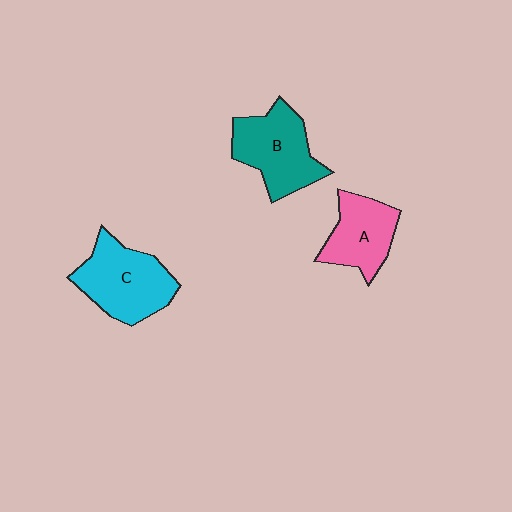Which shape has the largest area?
Shape C (cyan).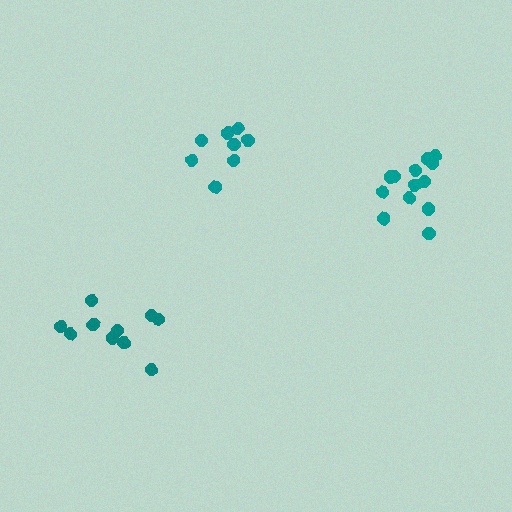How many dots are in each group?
Group 1: 8 dots, Group 2: 10 dots, Group 3: 13 dots (31 total).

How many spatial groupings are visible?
There are 3 spatial groupings.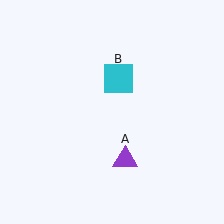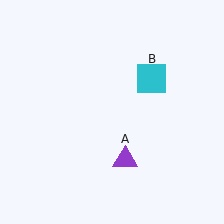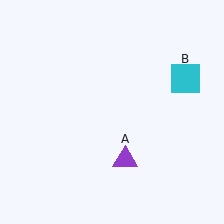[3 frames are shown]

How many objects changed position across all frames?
1 object changed position: cyan square (object B).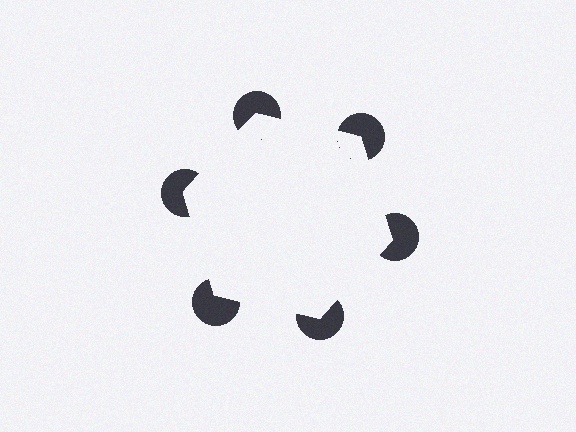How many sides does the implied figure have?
6 sides.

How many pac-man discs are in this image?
There are 6 — one at each vertex of the illusory hexagon.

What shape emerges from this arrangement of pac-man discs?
An illusory hexagon — its edges are inferred from the aligned wedge cuts in the pac-man discs, not physically drawn.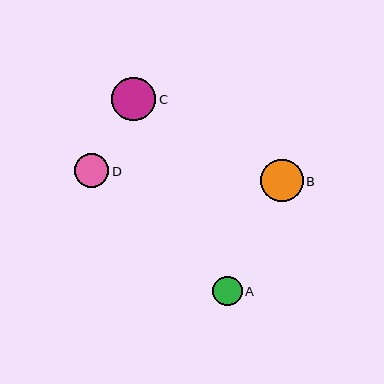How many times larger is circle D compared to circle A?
Circle D is approximately 1.2 times the size of circle A.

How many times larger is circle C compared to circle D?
Circle C is approximately 1.3 times the size of circle D.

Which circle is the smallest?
Circle A is the smallest with a size of approximately 29 pixels.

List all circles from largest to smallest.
From largest to smallest: C, B, D, A.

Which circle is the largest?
Circle C is the largest with a size of approximately 44 pixels.